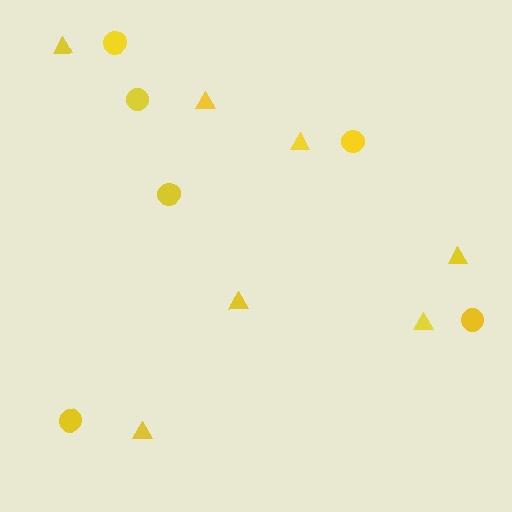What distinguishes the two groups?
There are 2 groups: one group of circles (6) and one group of triangles (7).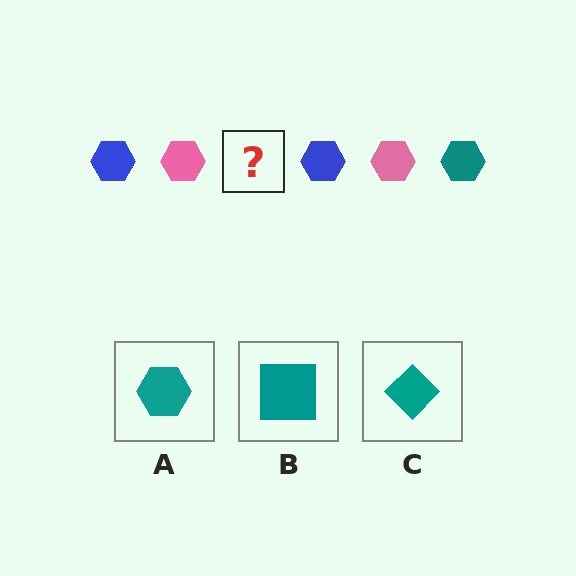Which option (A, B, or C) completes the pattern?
A.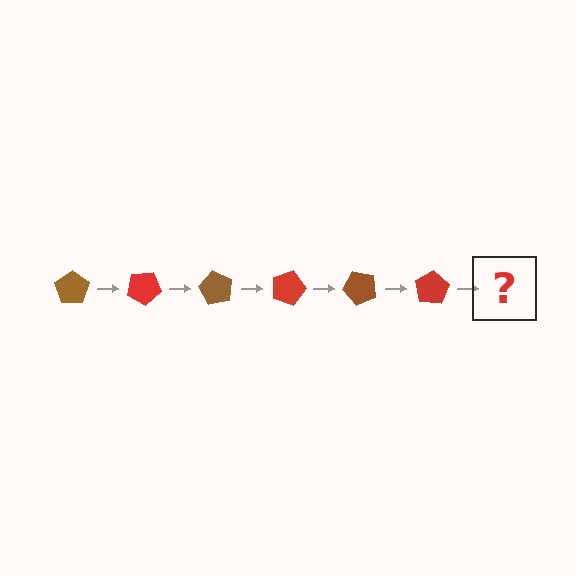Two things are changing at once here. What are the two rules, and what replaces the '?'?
The two rules are that it rotates 30 degrees each step and the color cycles through brown and red. The '?' should be a brown pentagon, rotated 180 degrees from the start.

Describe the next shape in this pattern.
It should be a brown pentagon, rotated 180 degrees from the start.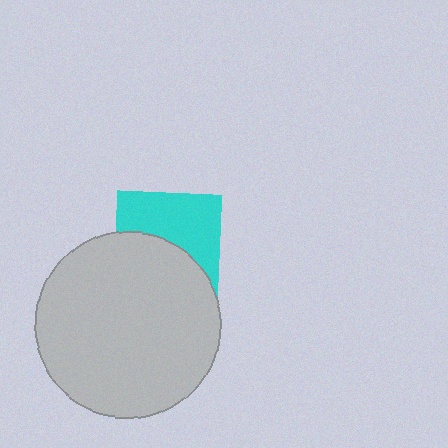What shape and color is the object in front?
The object in front is a light gray circle.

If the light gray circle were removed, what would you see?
You would see the complete cyan square.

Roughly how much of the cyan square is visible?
About half of it is visible (roughly 51%).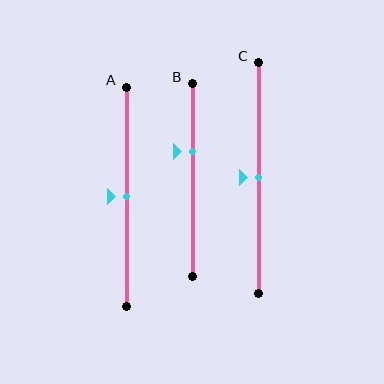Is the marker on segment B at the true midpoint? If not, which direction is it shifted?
No, the marker on segment B is shifted upward by about 15% of the segment length.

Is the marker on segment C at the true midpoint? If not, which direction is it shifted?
Yes, the marker on segment C is at the true midpoint.